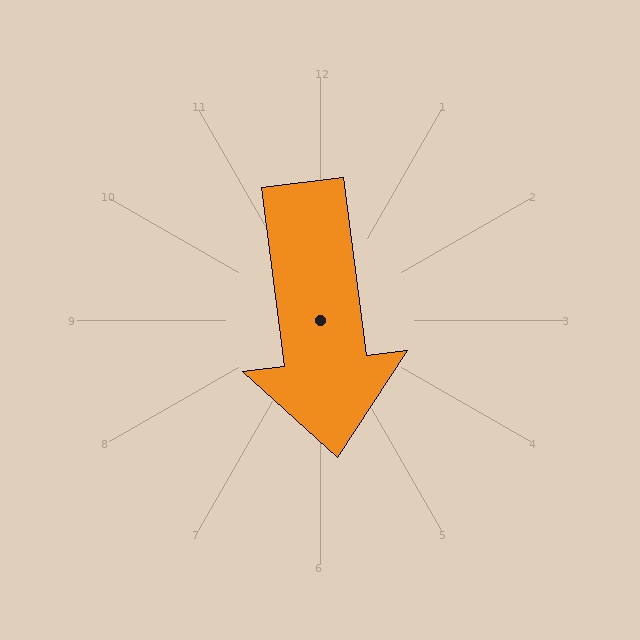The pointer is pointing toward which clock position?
Roughly 6 o'clock.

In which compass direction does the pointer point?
South.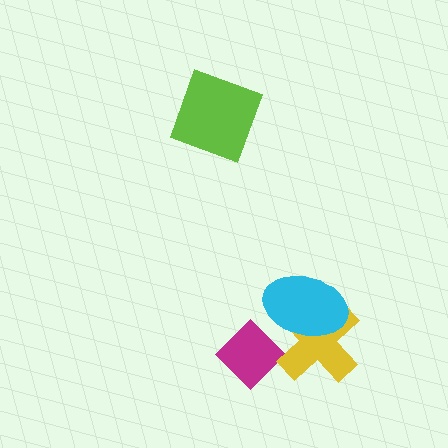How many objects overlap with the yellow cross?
2 objects overlap with the yellow cross.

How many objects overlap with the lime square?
0 objects overlap with the lime square.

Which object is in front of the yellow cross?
The cyan ellipse is in front of the yellow cross.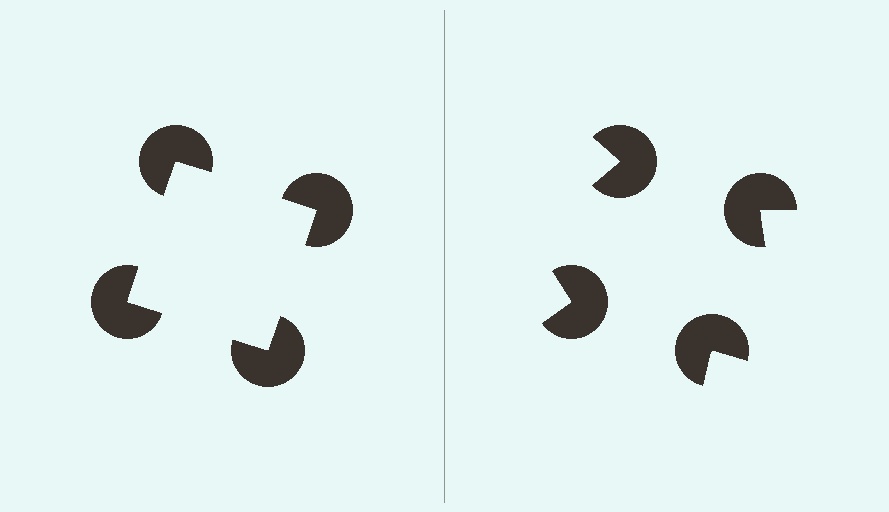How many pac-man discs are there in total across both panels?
8 — 4 on each side.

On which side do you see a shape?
An illusory square appears on the left side. On the right side the wedge cuts are rotated, so no coherent shape forms.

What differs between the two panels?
The pac-man discs are positioned identically on both sides; only the wedge orientations differ. On the left they align to a square; on the right they are misaligned.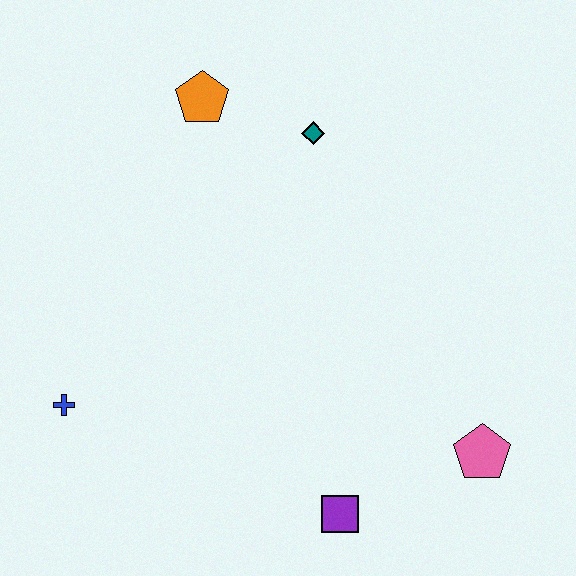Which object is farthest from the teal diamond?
The purple square is farthest from the teal diamond.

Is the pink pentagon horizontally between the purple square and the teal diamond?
No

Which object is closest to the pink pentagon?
The purple square is closest to the pink pentagon.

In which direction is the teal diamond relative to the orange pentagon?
The teal diamond is to the right of the orange pentagon.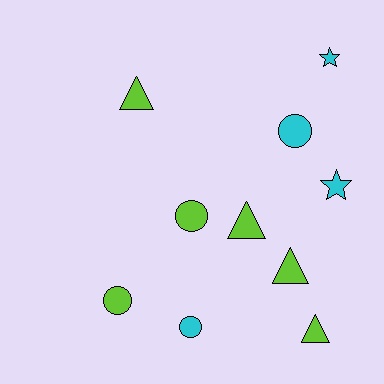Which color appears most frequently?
Lime, with 6 objects.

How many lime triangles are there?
There are 4 lime triangles.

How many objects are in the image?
There are 10 objects.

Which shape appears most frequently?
Triangle, with 4 objects.